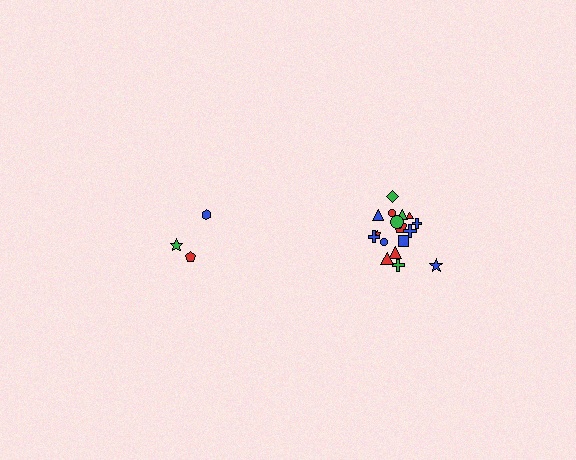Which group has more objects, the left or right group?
The right group.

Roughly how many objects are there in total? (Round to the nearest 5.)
Roughly 20 objects in total.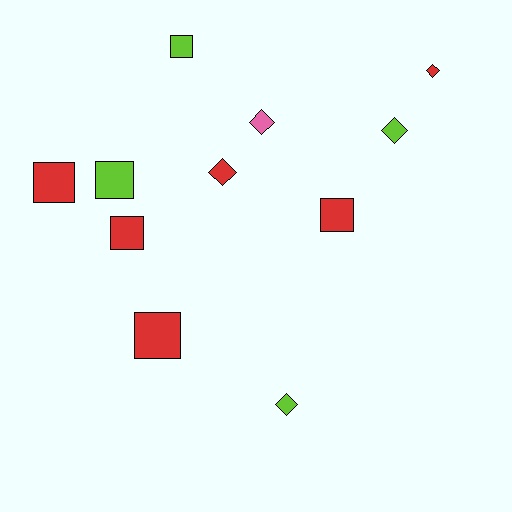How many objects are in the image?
There are 11 objects.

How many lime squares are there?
There are 2 lime squares.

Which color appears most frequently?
Red, with 6 objects.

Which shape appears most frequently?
Square, with 6 objects.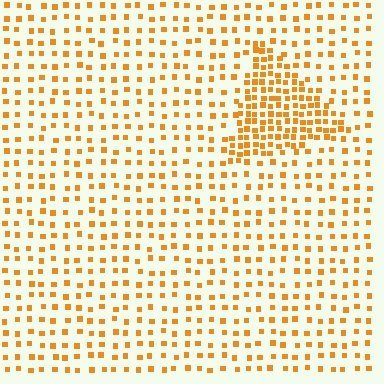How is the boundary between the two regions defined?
The boundary is defined by a change in element density (approximately 2.4x ratio). All elements are the same color, size, and shape.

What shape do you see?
I see a triangle.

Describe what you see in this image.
The image contains small orange elements arranged at two different densities. A triangle-shaped region is visible where the elements are more densely packed than the surrounding area.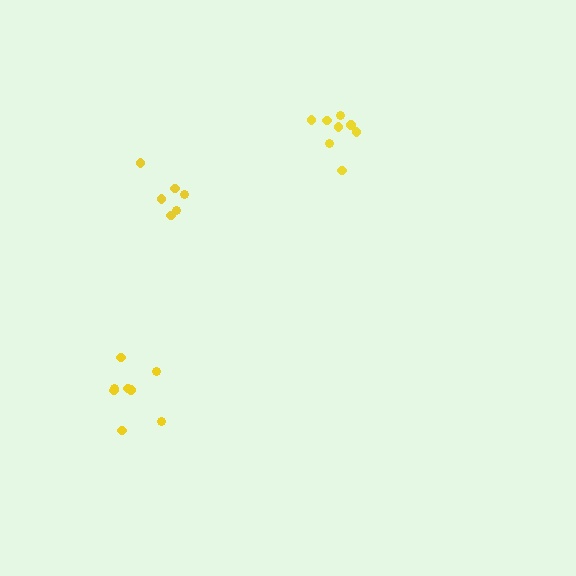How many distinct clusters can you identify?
There are 3 distinct clusters.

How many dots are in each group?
Group 1: 6 dots, Group 2: 8 dots, Group 3: 9 dots (23 total).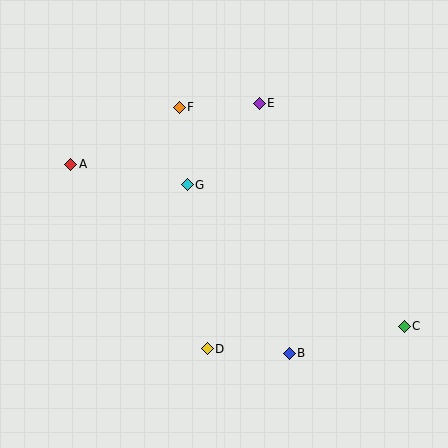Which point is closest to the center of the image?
Point G at (187, 185) is closest to the center.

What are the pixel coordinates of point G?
Point G is at (187, 185).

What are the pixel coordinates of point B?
Point B is at (289, 353).